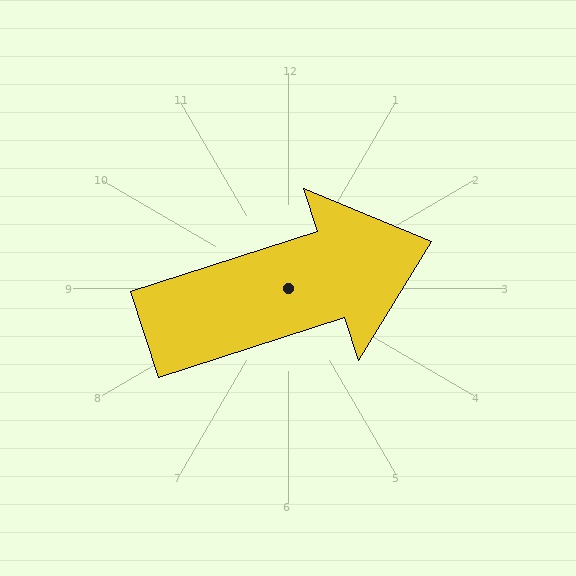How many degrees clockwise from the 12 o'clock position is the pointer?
Approximately 72 degrees.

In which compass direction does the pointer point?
East.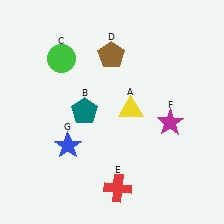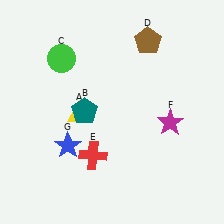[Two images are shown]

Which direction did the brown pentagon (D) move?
The brown pentagon (D) moved right.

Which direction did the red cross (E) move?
The red cross (E) moved up.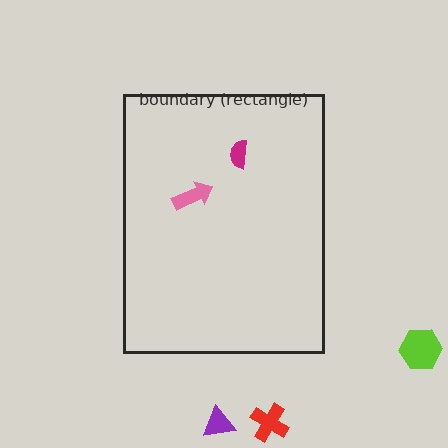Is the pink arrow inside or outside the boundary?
Inside.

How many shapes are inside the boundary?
2 inside, 3 outside.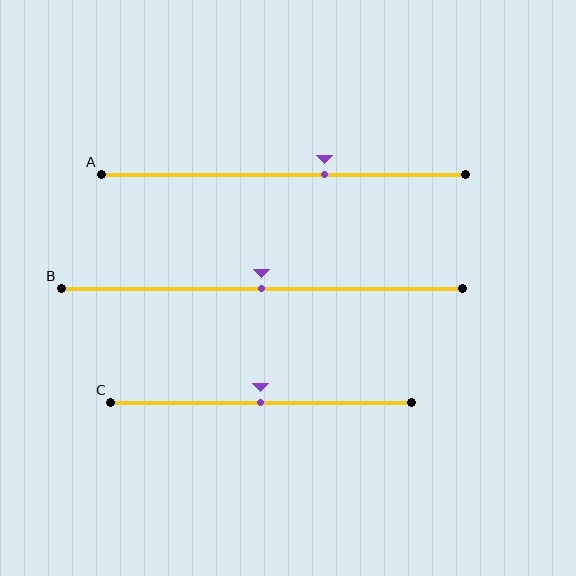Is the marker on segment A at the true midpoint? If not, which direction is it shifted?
No, the marker on segment A is shifted to the right by about 11% of the segment length.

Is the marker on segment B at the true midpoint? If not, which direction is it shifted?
Yes, the marker on segment B is at the true midpoint.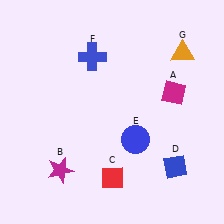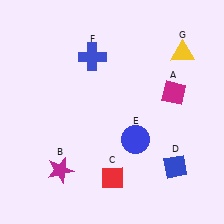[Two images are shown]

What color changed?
The triangle (G) changed from orange in Image 1 to yellow in Image 2.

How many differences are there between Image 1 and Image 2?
There is 1 difference between the two images.